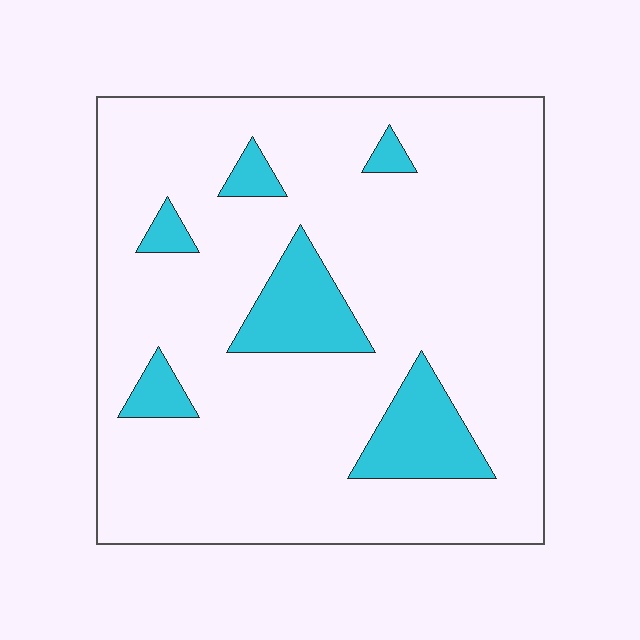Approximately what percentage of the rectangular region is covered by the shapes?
Approximately 15%.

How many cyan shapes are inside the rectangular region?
6.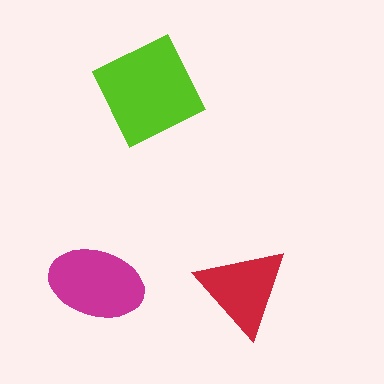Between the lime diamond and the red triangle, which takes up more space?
The lime diamond.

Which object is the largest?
The lime diamond.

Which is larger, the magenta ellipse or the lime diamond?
The lime diamond.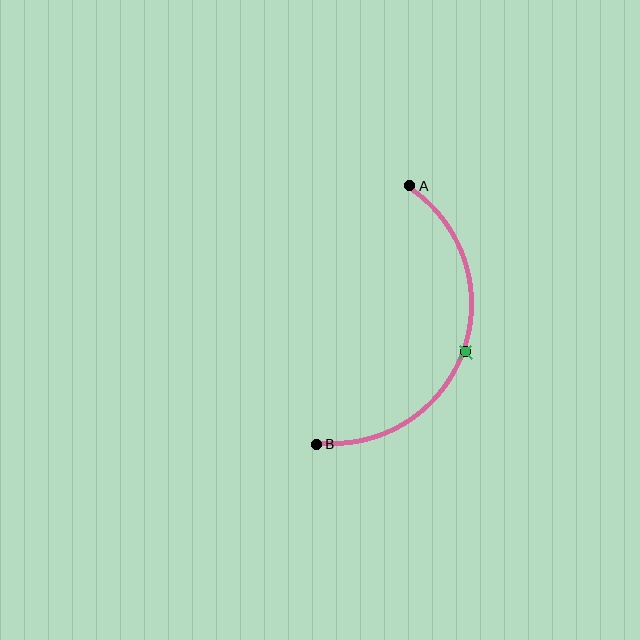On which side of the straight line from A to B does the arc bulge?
The arc bulges to the right of the straight line connecting A and B.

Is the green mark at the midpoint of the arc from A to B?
Yes. The green mark lies on the arc at equal arc-length from both A and B — it is the arc midpoint.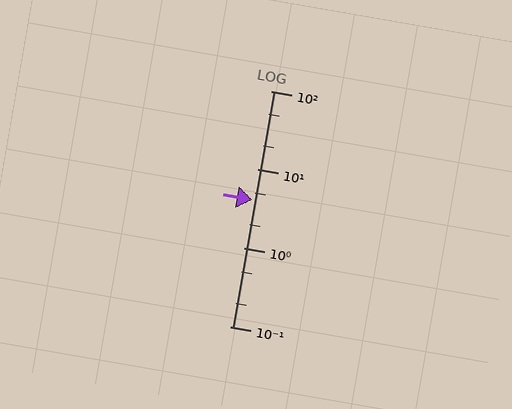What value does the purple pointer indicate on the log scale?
The pointer indicates approximately 4.1.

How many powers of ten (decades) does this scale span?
The scale spans 3 decades, from 0.1 to 100.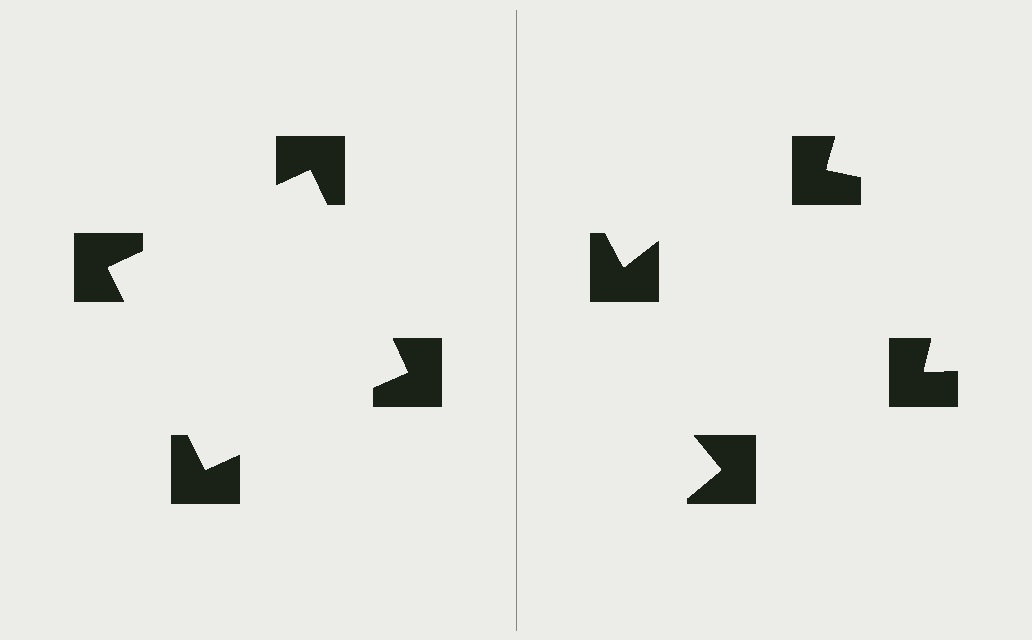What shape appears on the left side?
An illusory square.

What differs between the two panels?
The notched squares are positioned identically on both sides; only the wedge orientations differ. On the left they align to a square; on the right they are misaligned.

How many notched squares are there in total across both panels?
8 — 4 on each side.